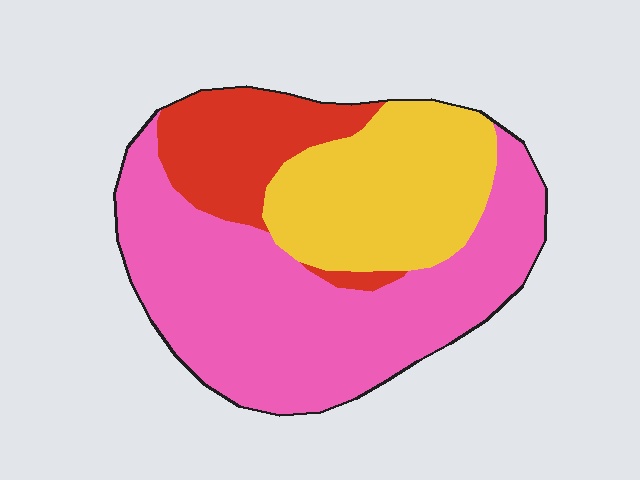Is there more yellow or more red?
Yellow.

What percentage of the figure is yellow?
Yellow takes up about one quarter (1/4) of the figure.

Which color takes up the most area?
Pink, at roughly 55%.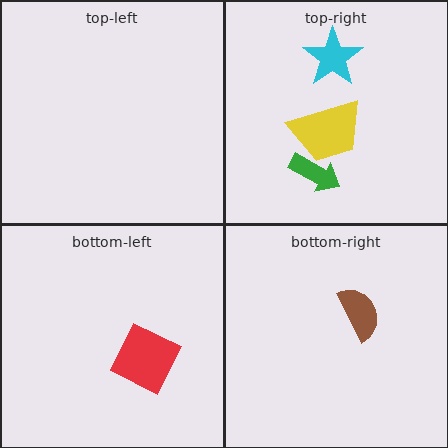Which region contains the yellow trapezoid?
The top-right region.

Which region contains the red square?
The bottom-left region.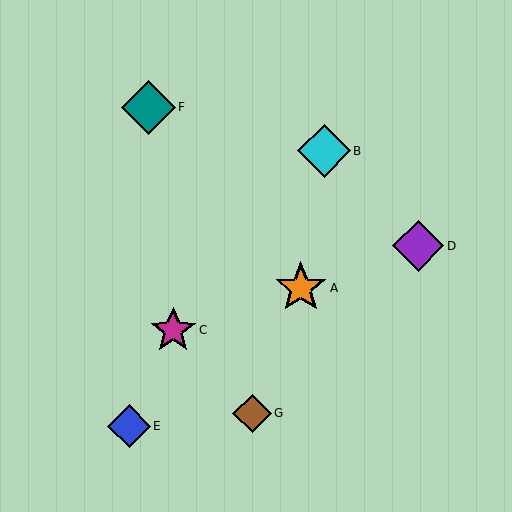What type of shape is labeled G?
Shape G is a brown diamond.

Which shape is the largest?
The teal diamond (labeled F) is the largest.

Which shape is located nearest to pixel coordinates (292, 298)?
The orange star (labeled A) at (301, 288) is nearest to that location.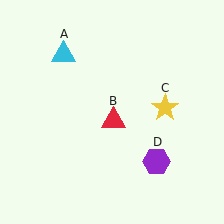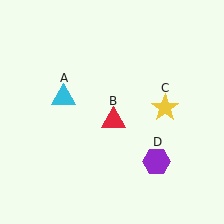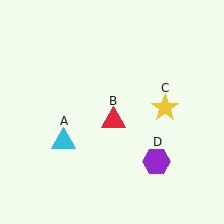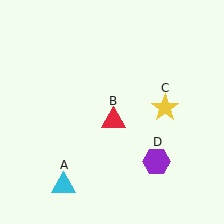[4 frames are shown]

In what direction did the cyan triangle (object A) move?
The cyan triangle (object A) moved down.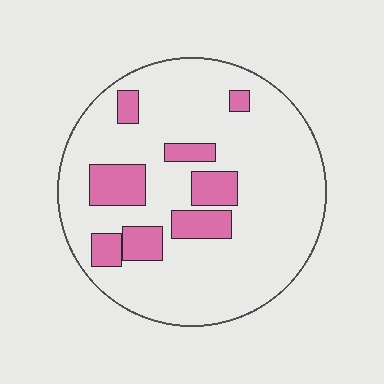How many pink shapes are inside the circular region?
8.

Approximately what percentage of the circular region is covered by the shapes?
Approximately 20%.